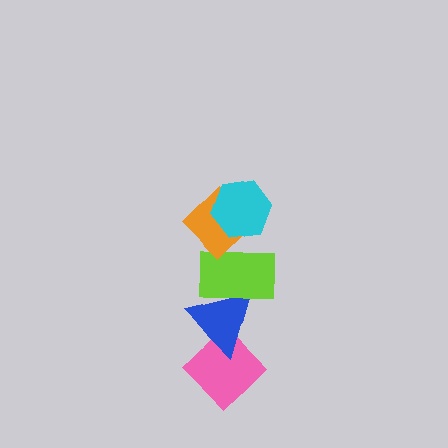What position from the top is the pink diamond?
The pink diamond is 5th from the top.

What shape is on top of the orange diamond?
The cyan hexagon is on top of the orange diamond.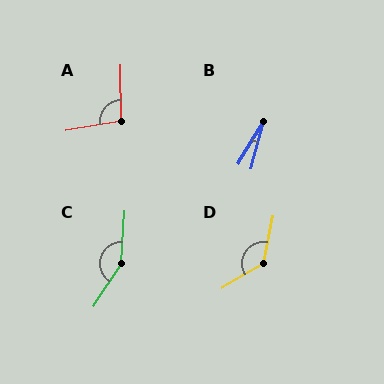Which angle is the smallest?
B, at approximately 16 degrees.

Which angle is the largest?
C, at approximately 150 degrees.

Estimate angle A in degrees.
Approximately 100 degrees.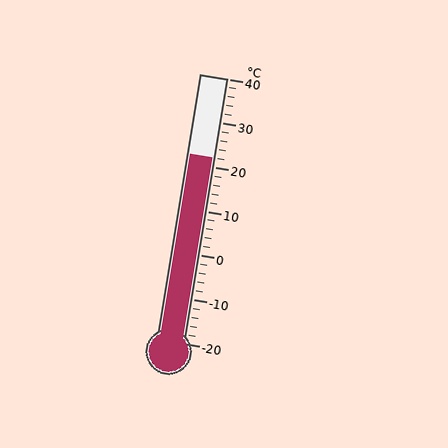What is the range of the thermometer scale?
The thermometer scale ranges from -20°C to 40°C.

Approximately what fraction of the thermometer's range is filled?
The thermometer is filled to approximately 70% of its range.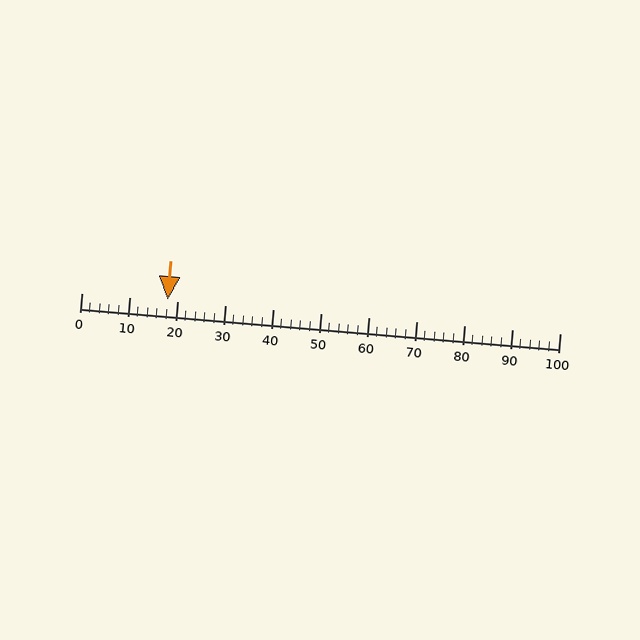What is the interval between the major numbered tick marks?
The major tick marks are spaced 10 units apart.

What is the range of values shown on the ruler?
The ruler shows values from 0 to 100.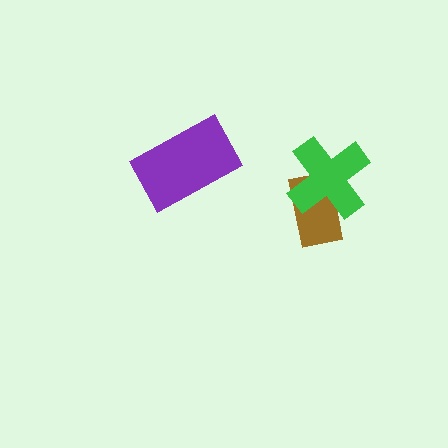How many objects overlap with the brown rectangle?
1 object overlaps with the brown rectangle.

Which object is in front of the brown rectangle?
The green cross is in front of the brown rectangle.